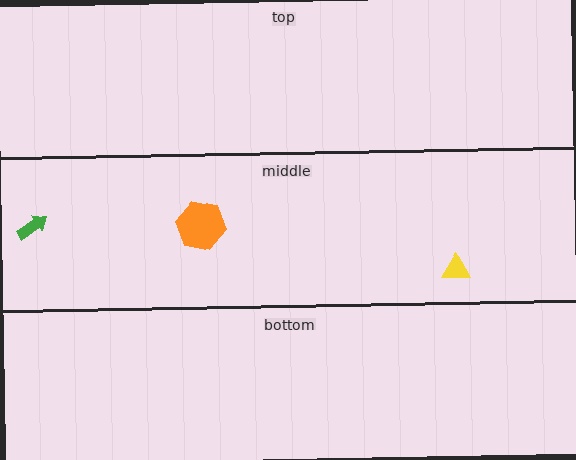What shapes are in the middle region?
The yellow triangle, the orange hexagon, the green arrow.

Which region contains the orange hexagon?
The middle region.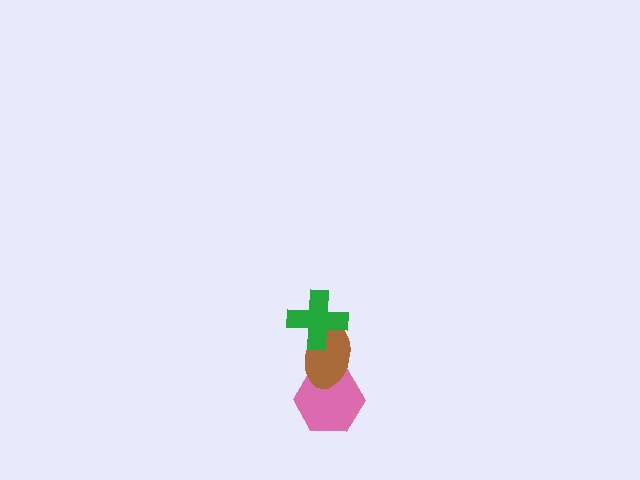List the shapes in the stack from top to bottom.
From top to bottom: the green cross, the brown ellipse, the pink hexagon.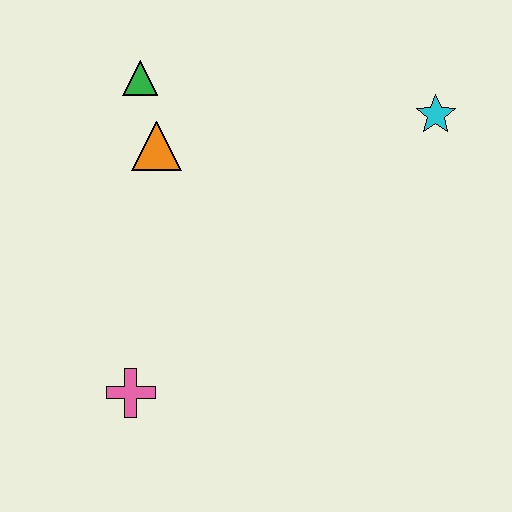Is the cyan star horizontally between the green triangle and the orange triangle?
No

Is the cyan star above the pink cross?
Yes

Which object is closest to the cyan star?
The orange triangle is closest to the cyan star.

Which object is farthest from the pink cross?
The cyan star is farthest from the pink cross.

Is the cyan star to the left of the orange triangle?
No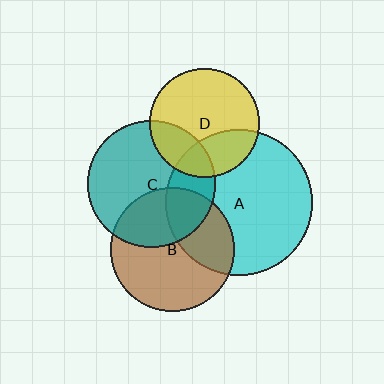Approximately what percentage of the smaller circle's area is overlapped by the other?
Approximately 25%.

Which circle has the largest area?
Circle A (cyan).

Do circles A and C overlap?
Yes.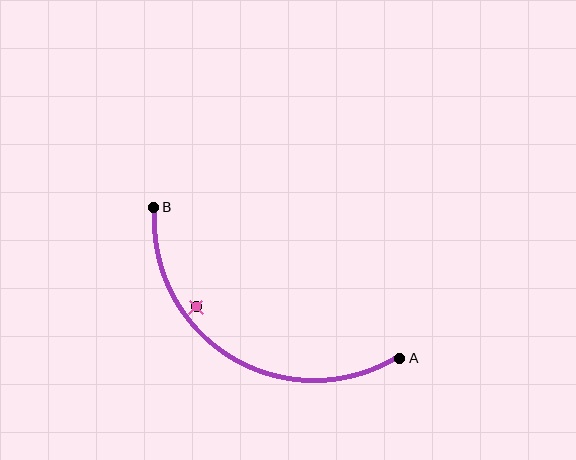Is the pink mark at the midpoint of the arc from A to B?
No — the pink mark does not lie on the arc at all. It sits slightly inside the curve.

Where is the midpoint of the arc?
The arc midpoint is the point on the curve farthest from the straight line joining A and B. It sits below that line.